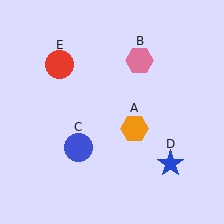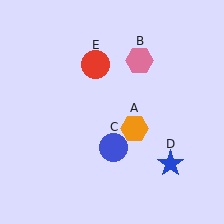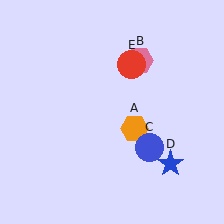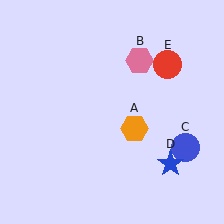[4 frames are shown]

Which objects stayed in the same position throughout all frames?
Orange hexagon (object A) and pink hexagon (object B) and blue star (object D) remained stationary.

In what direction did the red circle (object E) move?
The red circle (object E) moved right.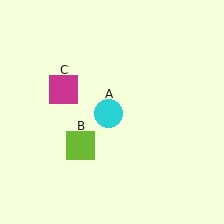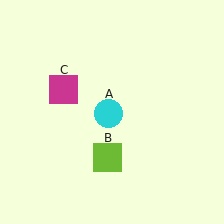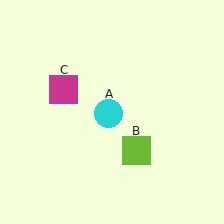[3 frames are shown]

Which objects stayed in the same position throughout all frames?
Cyan circle (object A) and magenta square (object C) remained stationary.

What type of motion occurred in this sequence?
The lime square (object B) rotated counterclockwise around the center of the scene.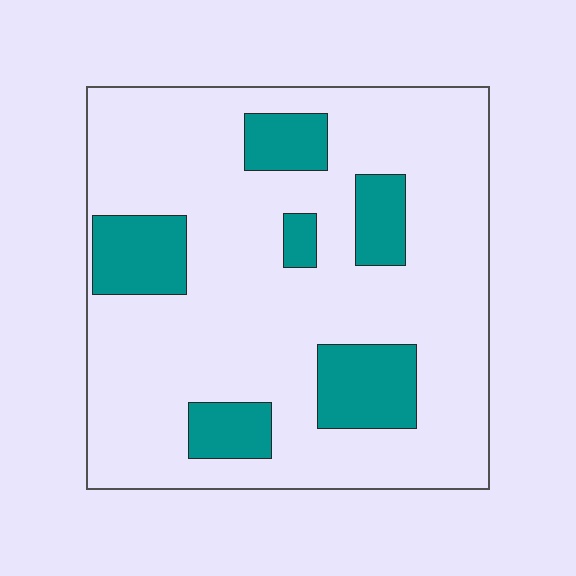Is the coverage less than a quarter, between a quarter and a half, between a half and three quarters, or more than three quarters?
Less than a quarter.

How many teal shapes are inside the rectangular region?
6.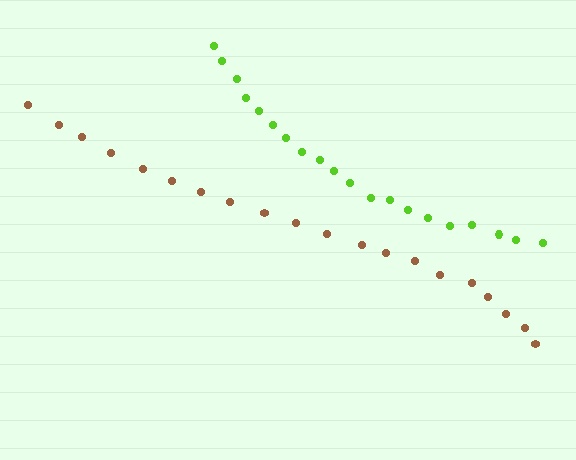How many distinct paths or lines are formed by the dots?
There are 2 distinct paths.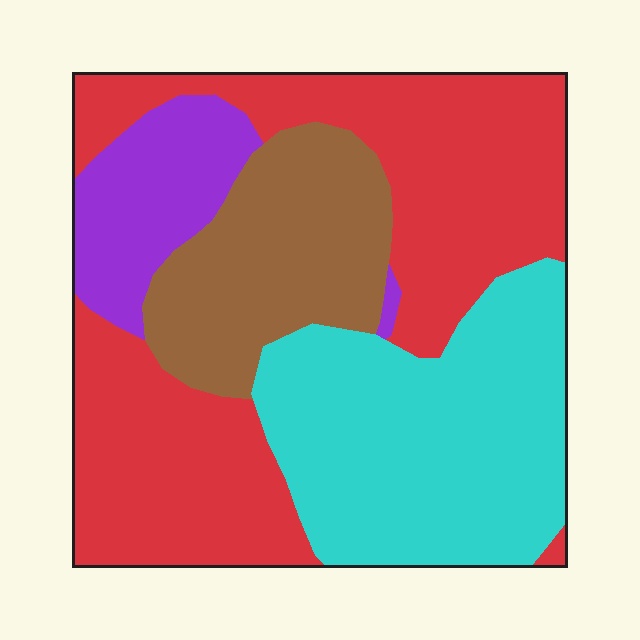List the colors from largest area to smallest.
From largest to smallest: red, cyan, brown, purple.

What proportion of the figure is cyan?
Cyan covers 29% of the figure.